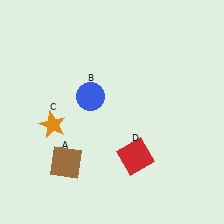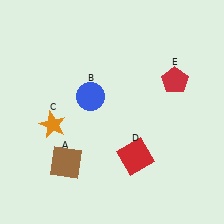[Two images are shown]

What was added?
A red pentagon (E) was added in Image 2.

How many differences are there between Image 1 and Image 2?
There is 1 difference between the two images.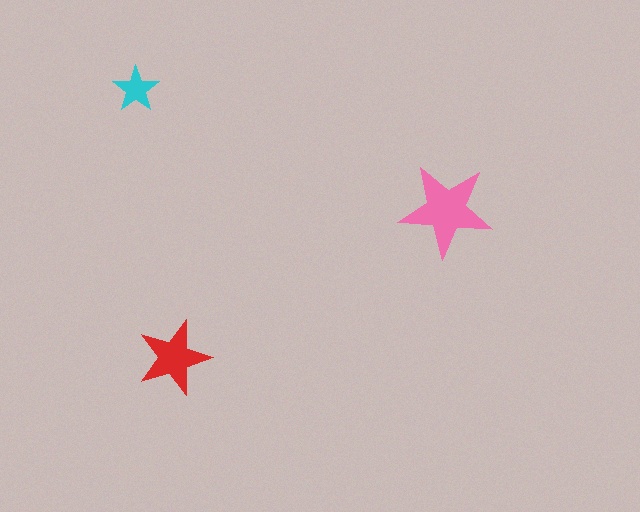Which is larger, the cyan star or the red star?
The red one.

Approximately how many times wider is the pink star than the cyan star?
About 2 times wider.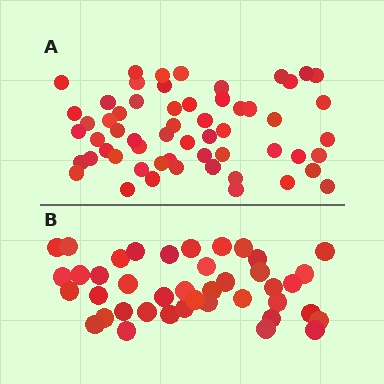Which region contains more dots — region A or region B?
Region A (the top region) has more dots.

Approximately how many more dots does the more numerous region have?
Region A has approximately 15 more dots than region B.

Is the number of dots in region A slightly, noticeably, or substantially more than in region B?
Region A has noticeably more, but not dramatically so. The ratio is roughly 1.4 to 1.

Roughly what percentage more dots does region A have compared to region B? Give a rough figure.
About 40% more.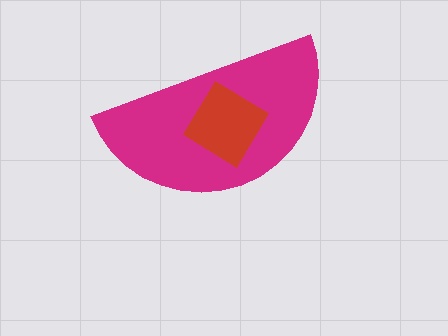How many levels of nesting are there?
2.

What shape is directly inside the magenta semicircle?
The red diamond.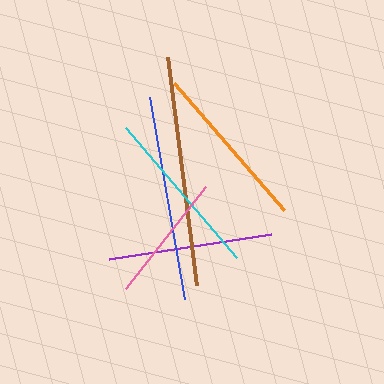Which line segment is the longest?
The brown line is the longest at approximately 229 pixels.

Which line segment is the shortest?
The pink line is the shortest at approximately 130 pixels.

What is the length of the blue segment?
The blue segment is approximately 205 pixels long.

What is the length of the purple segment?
The purple segment is approximately 163 pixels long.